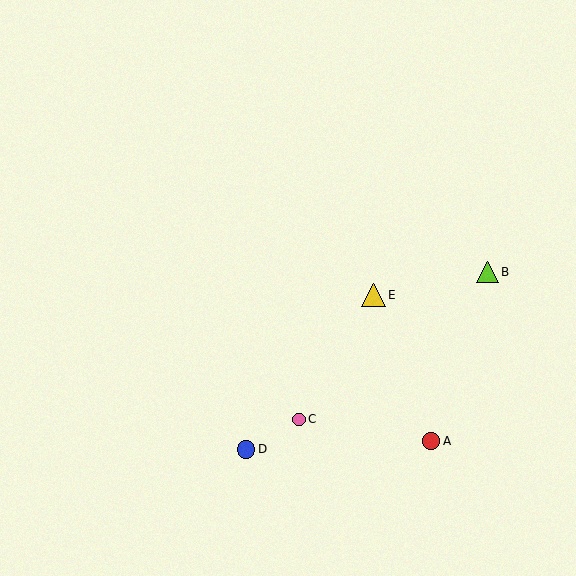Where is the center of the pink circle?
The center of the pink circle is at (299, 419).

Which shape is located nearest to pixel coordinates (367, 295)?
The yellow triangle (labeled E) at (373, 295) is nearest to that location.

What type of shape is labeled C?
Shape C is a pink circle.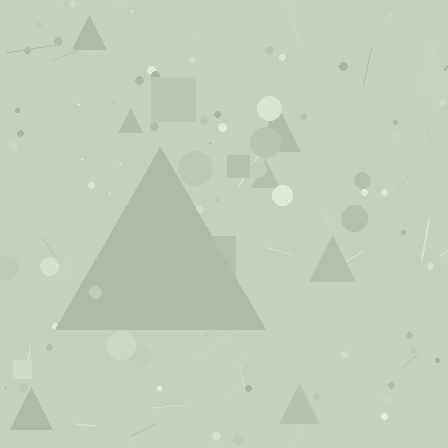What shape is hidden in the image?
A triangle is hidden in the image.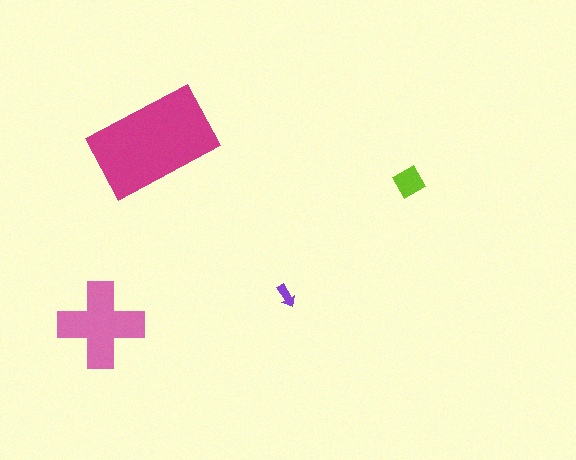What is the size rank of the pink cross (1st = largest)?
2nd.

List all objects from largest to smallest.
The magenta rectangle, the pink cross, the lime diamond, the purple arrow.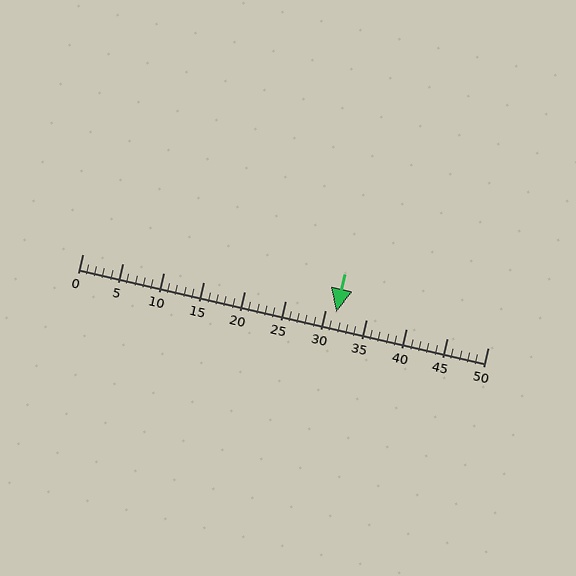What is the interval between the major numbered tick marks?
The major tick marks are spaced 5 units apart.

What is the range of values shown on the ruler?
The ruler shows values from 0 to 50.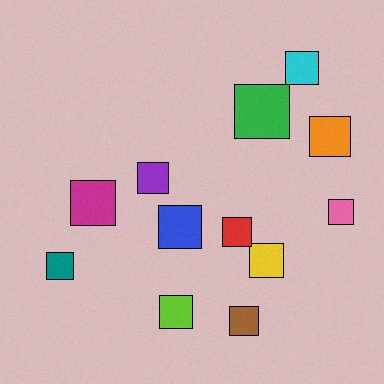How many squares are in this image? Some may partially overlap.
There are 12 squares.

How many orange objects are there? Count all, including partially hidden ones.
There is 1 orange object.